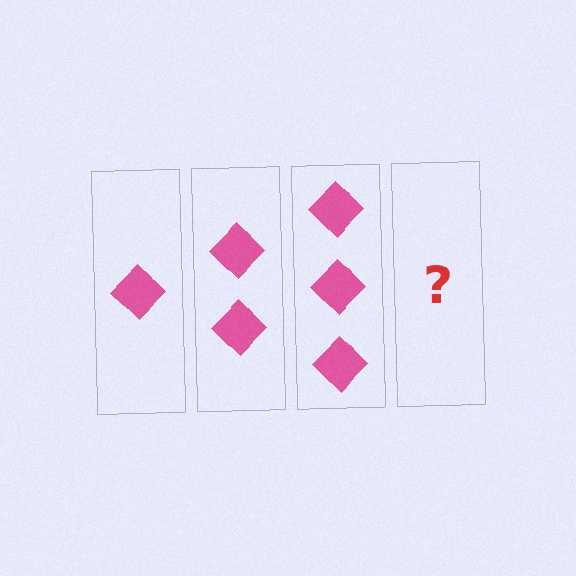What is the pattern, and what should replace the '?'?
The pattern is that each step adds one more diamond. The '?' should be 4 diamonds.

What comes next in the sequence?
The next element should be 4 diamonds.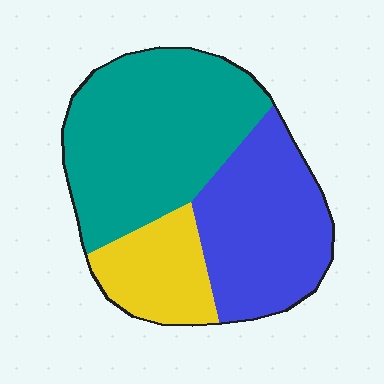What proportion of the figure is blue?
Blue takes up about one third (1/3) of the figure.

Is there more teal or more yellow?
Teal.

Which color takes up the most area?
Teal, at roughly 50%.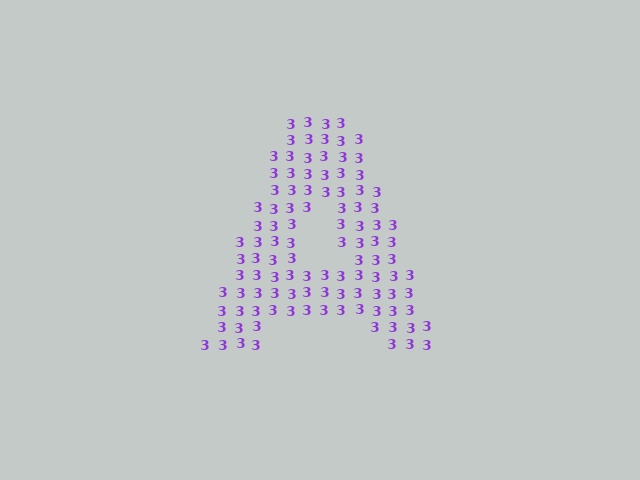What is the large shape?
The large shape is the letter A.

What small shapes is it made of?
It is made of small digit 3's.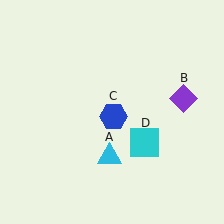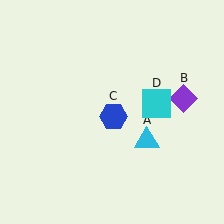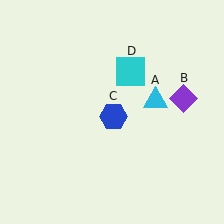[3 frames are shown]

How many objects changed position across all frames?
2 objects changed position: cyan triangle (object A), cyan square (object D).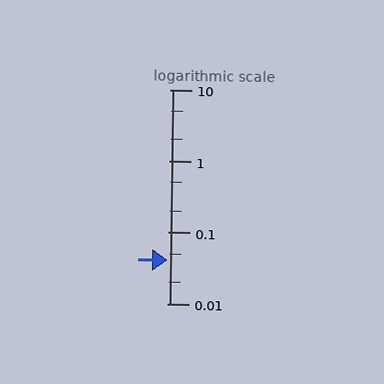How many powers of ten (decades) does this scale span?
The scale spans 3 decades, from 0.01 to 10.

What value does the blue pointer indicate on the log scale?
The pointer indicates approximately 0.041.